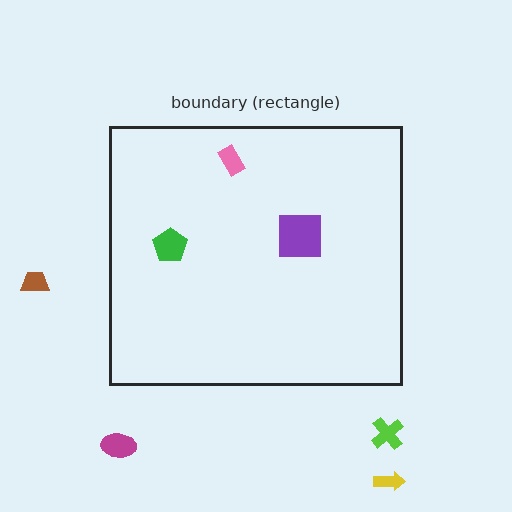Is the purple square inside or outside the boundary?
Inside.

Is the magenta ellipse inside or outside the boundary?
Outside.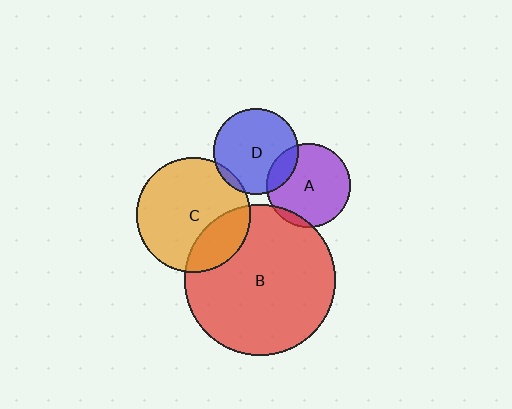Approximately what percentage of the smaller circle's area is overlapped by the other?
Approximately 15%.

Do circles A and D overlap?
Yes.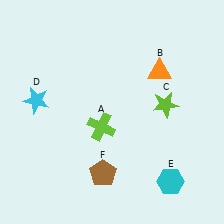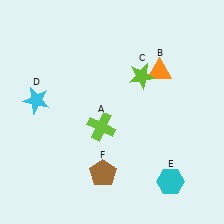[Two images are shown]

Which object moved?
The lime star (C) moved up.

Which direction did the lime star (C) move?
The lime star (C) moved up.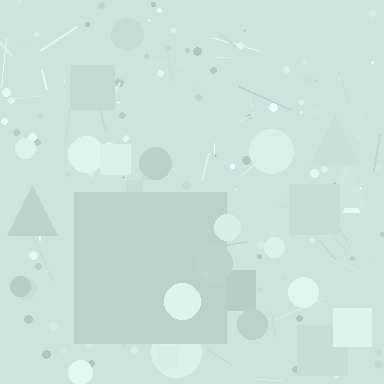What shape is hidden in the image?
A square is hidden in the image.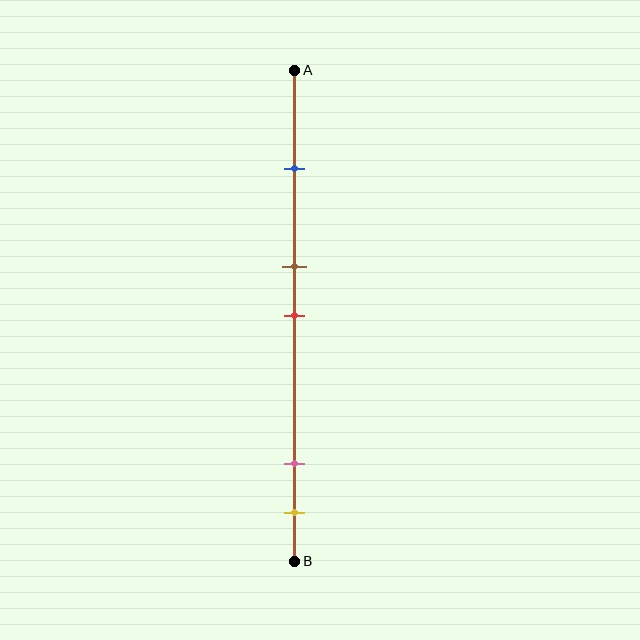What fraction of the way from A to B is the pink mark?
The pink mark is approximately 80% (0.8) of the way from A to B.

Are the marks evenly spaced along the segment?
No, the marks are not evenly spaced.